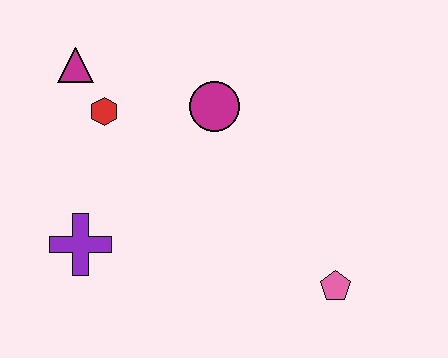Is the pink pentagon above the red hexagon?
No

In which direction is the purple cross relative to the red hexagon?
The purple cross is below the red hexagon.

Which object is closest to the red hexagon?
The magenta triangle is closest to the red hexagon.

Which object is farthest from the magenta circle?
The pink pentagon is farthest from the magenta circle.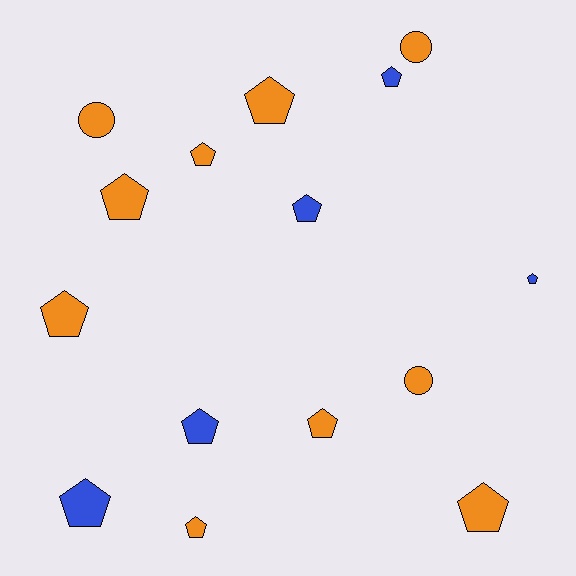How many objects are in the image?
There are 15 objects.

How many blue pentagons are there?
There are 5 blue pentagons.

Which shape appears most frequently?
Pentagon, with 12 objects.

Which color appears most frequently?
Orange, with 10 objects.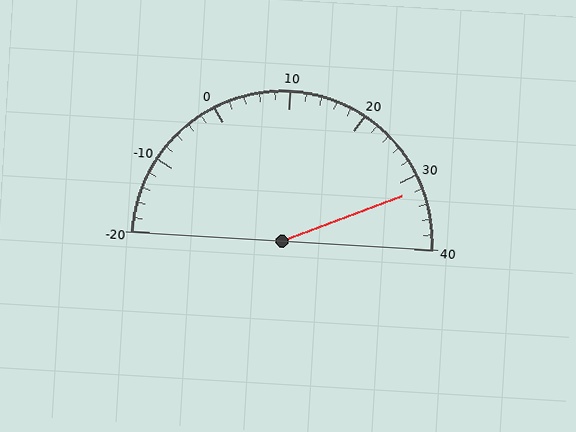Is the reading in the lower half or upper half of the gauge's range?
The reading is in the upper half of the range (-20 to 40).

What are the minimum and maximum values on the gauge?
The gauge ranges from -20 to 40.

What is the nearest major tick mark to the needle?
The nearest major tick mark is 30.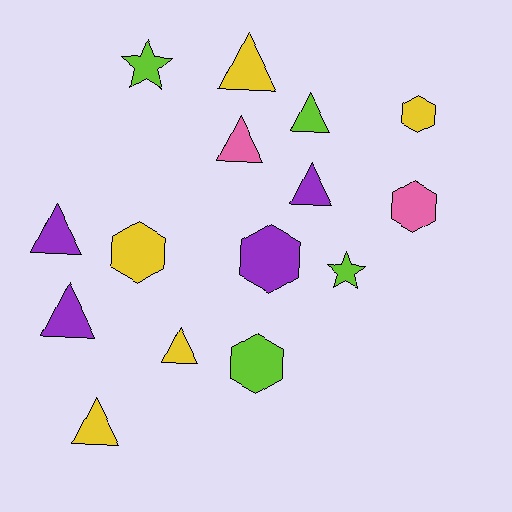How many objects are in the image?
There are 15 objects.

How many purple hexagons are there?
There is 1 purple hexagon.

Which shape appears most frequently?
Triangle, with 8 objects.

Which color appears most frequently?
Yellow, with 5 objects.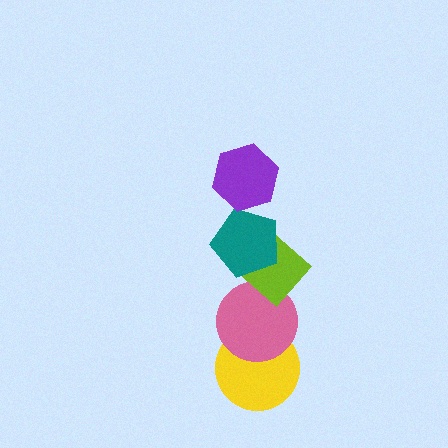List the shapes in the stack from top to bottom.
From top to bottom: the purple hexagon, the teal pentagon, the lime diamond, the pink circle, the yellow circle.